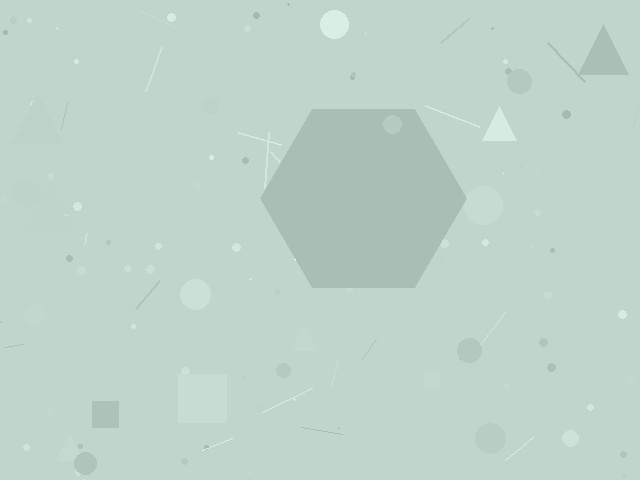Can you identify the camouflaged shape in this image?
The camouflaged shape is a hexagon.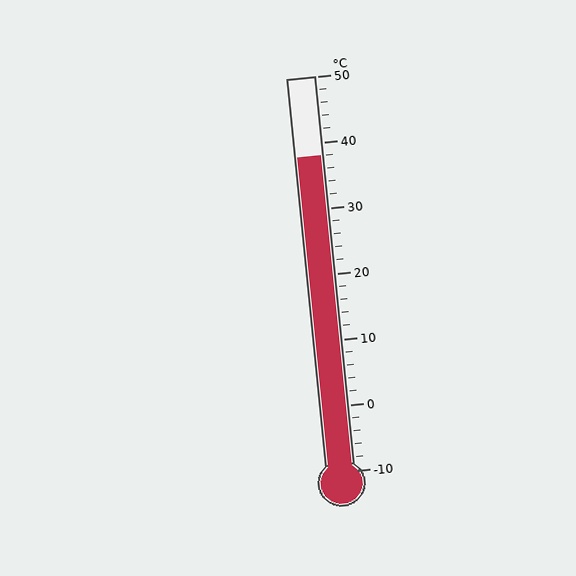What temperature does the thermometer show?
The thermometer shows approximately 38°C.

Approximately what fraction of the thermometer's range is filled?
The thermometer is filled to approximately 80% of its range.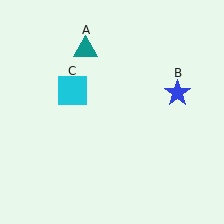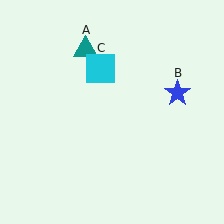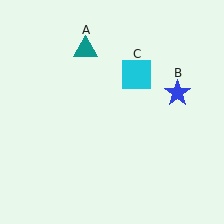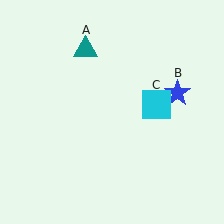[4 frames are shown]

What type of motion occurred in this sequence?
The cyan square (object C) rotated clockwise around the center of the scene.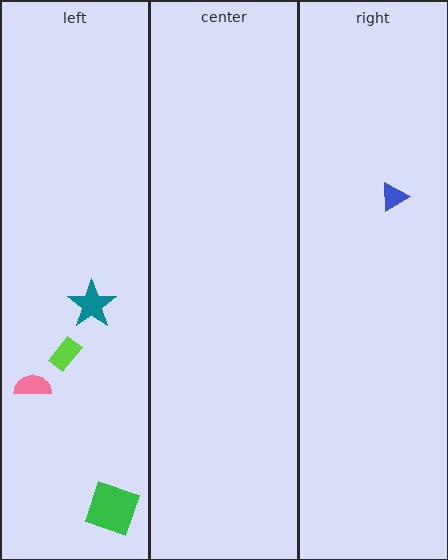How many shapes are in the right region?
1.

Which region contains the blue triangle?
The right region.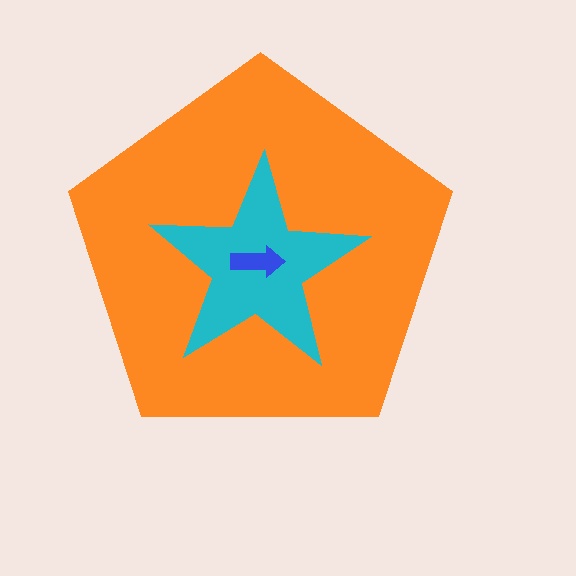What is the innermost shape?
The blue arrow.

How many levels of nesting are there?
3.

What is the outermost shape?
The orange pentagon.